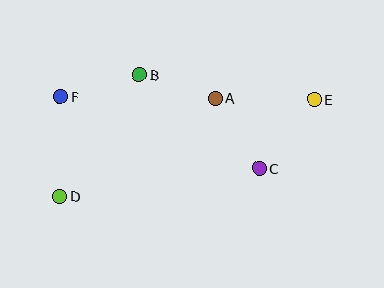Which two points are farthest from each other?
Points D and E are farthest from each other.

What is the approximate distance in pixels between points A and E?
The distance between A and E is approximately 99 pixels.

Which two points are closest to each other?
Points A and B are closest to each other.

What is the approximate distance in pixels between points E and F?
The distance between E and F is approximately 253 pixels.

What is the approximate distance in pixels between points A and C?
The distance between A and C is approximately 83 pixels.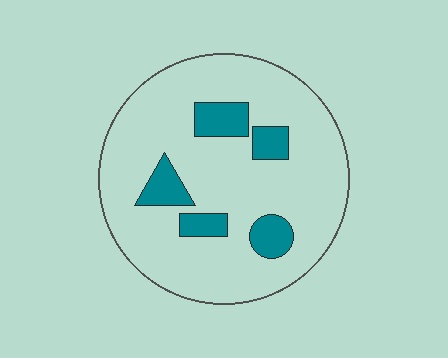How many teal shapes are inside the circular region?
5.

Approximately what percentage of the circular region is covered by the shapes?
Approximately 15%.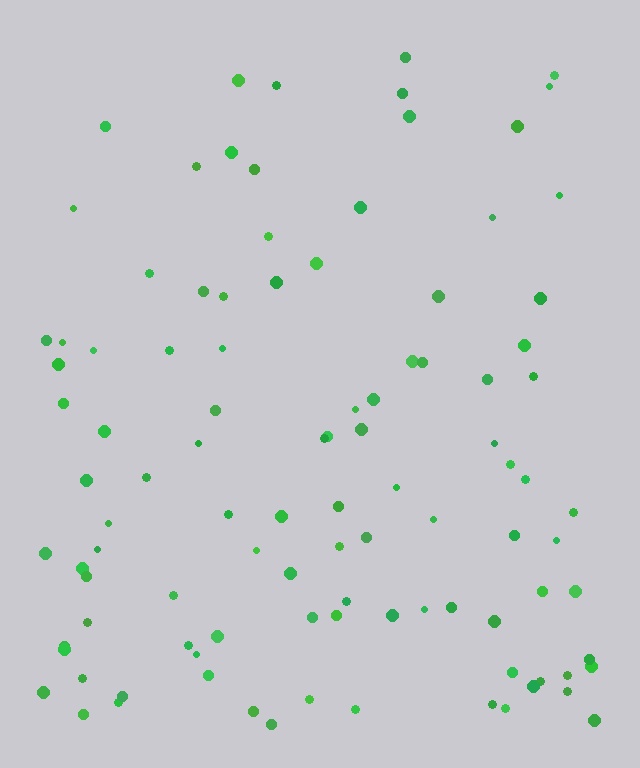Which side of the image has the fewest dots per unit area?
The top.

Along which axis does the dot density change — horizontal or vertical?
Vertical.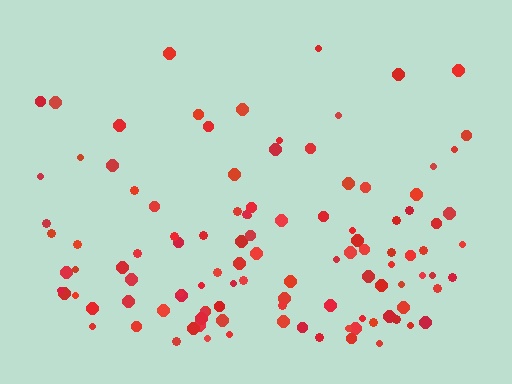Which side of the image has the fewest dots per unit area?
The top.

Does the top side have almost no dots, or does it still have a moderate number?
Still a moderate number, just noticeably fewer than the bottom.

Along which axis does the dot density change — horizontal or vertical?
Vertical.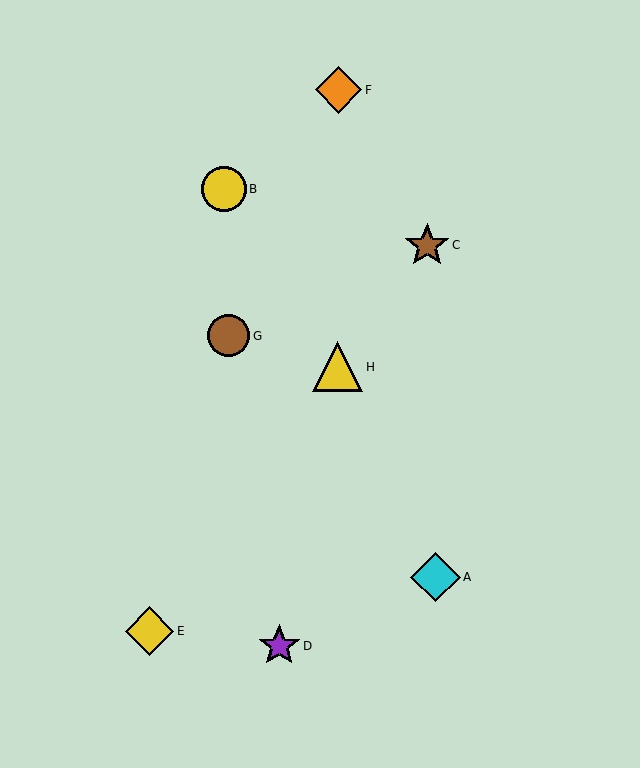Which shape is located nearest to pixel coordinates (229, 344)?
The brown circle (labeled G) at (229, 336) is nearest to that location.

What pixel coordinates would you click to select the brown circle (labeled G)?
Click at (229, 336) to select the brown circle G.